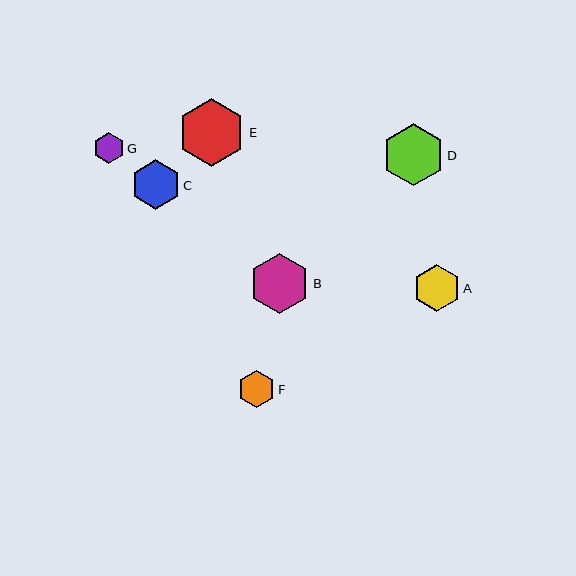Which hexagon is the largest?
Hexagon E is the largest with a size of approximately 68 pixels.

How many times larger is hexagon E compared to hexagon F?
Hexagon E is approximately 1.8 times the size of hexagon F.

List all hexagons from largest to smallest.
From largest to smallest: E, D, B, C, A, F, G.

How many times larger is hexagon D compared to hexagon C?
Hexagon D is approximately 1.3 times the size of hexagon C.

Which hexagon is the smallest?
Hexagon G is the smallest with a size of approximately 31 pixels.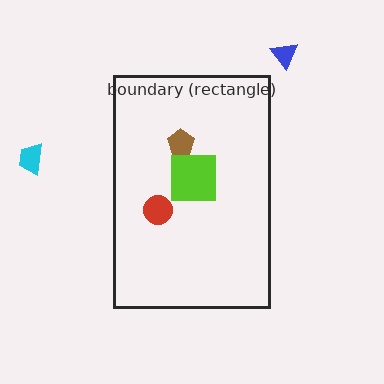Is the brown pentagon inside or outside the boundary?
Inside.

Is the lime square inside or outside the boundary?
Inside.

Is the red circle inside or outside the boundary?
Inside.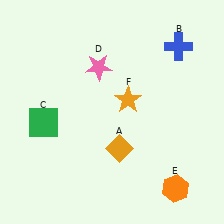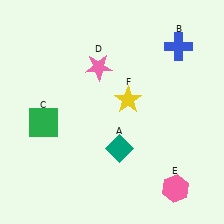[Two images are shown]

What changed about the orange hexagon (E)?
In Image 1, E is orange. In Image 2, it changed to pink.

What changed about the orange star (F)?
In Image 1, F is orange. In Image 2, it changed to yellow.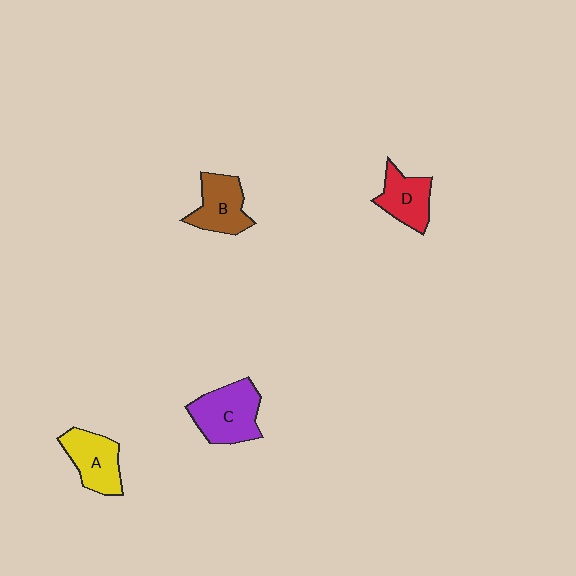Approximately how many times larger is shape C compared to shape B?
Approximately 1.3 times.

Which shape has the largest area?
Shape C (purple).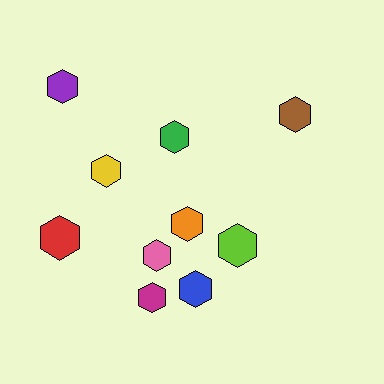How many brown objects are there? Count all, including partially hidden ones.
There is 1 brown object.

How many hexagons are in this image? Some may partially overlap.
There are 10 hexagons.